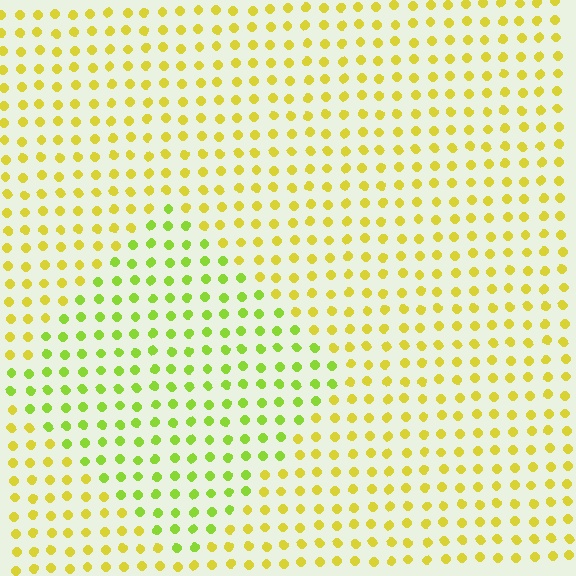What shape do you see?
I see a diamond.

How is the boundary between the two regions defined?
The boundary is defined purely by a slight shift in hue (about 32 degrees). Spacing, size, and orientation are identical on both sides.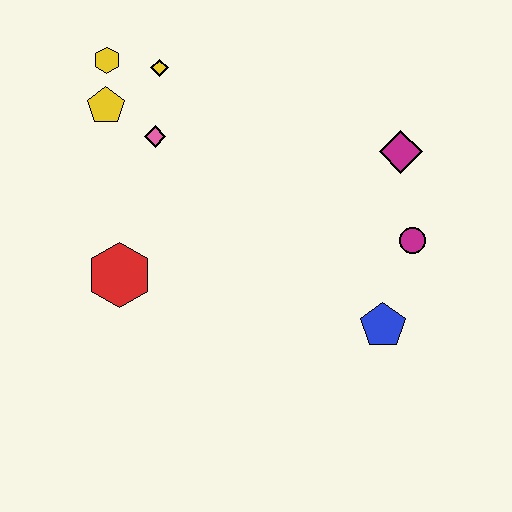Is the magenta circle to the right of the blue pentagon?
Yes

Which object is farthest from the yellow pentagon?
The blue pentagon is farthest from the yellow pentagon.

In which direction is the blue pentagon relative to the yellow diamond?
The blue pentagon is below the yellow diamond.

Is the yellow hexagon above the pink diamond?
Yes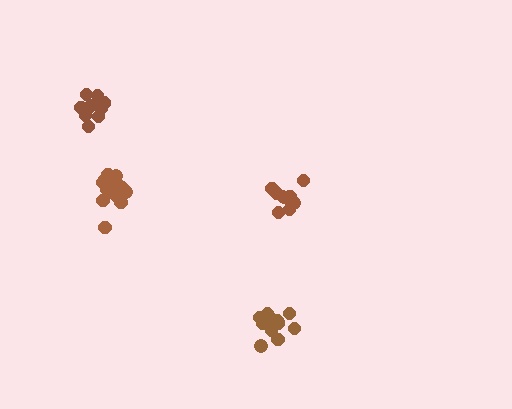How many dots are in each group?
Group 1: 12 dots, Group 2: 14 dots, Group 3: 15 dots, Group 4: 17 dots (58 total).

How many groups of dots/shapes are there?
There are 4 groups.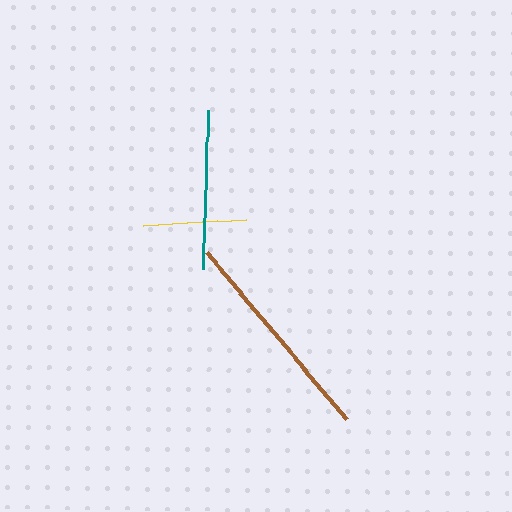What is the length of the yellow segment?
The yellow segment is approximately 103 pixels long.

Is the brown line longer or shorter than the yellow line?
The brown line is longer than the yellow line.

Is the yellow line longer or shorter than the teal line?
The teal line is longer than the yellow line.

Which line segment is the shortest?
The yellow line is the shortest at approximately 103 pixels.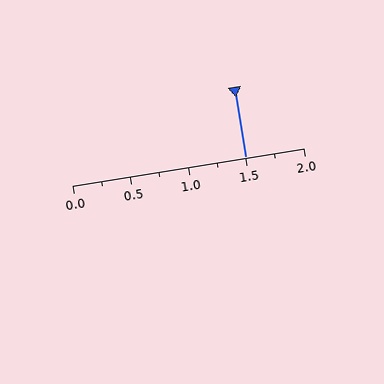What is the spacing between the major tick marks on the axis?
The major ticks are spaced 0.5 apart.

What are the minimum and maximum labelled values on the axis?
The axis runs from 0.0 to 2.0.